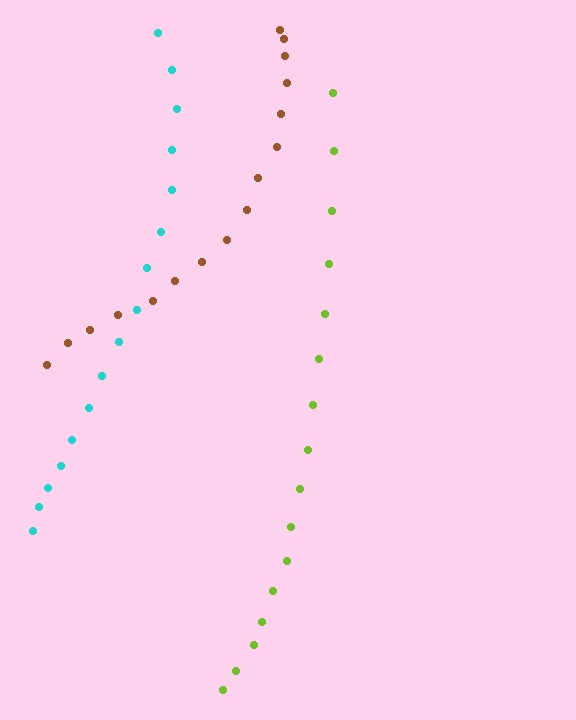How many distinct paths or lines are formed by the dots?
There are 3 distinct paths.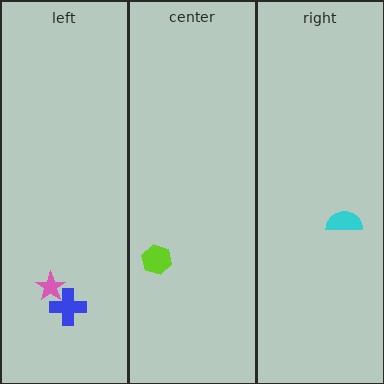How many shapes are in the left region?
2.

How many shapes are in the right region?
1.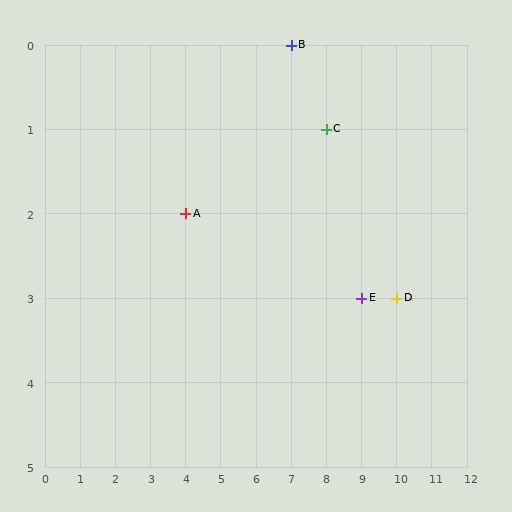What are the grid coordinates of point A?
Point A is at grid coordinates (4, 2).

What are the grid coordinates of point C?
Point C is at grid coordinates (8, 1).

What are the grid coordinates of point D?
Point D is at grid coordinates (10, 3).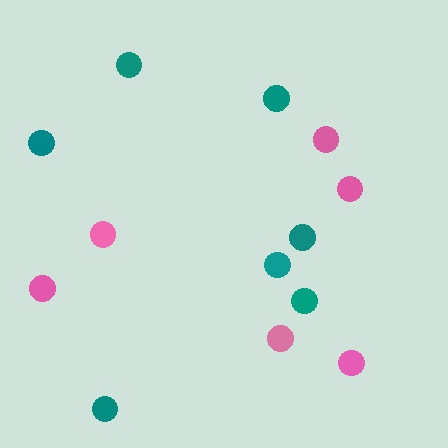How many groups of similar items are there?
There are 2 groups: one group of teal circles (7) and one group of pink circles (6).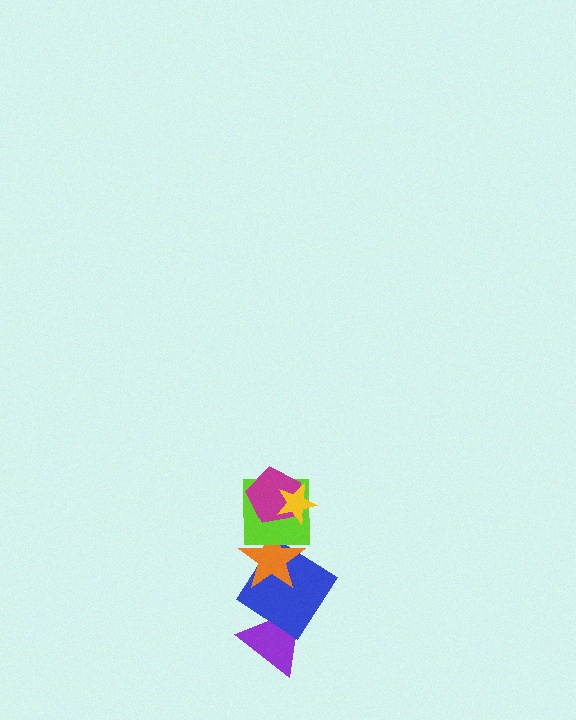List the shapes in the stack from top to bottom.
From top to bottom: the yellow star, the magenta pentagon, the lime square, the orange star, the blue diamond, the purple triangle.